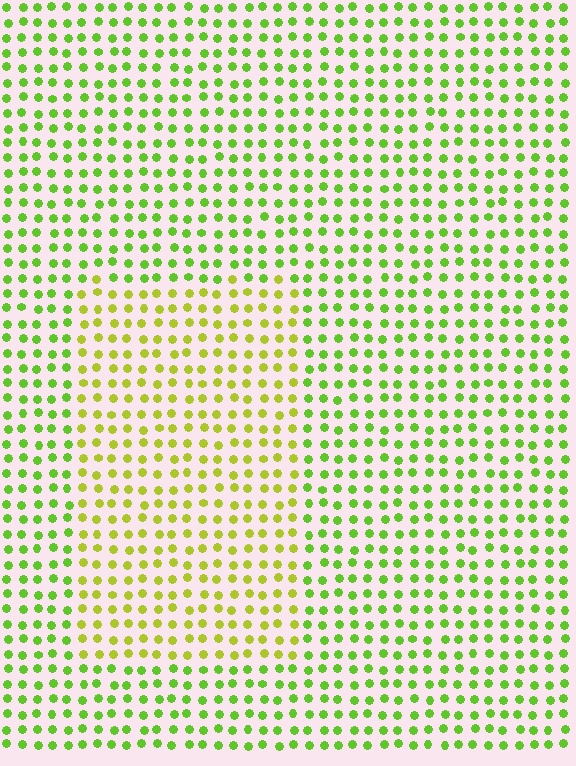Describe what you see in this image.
The image is filled with small lime elements in a uniform arrangement. A rectangle-shaped region is visible where the elements are tinted to a slightly different hue, forming a subtle color boundary.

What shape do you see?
I see a rectangle.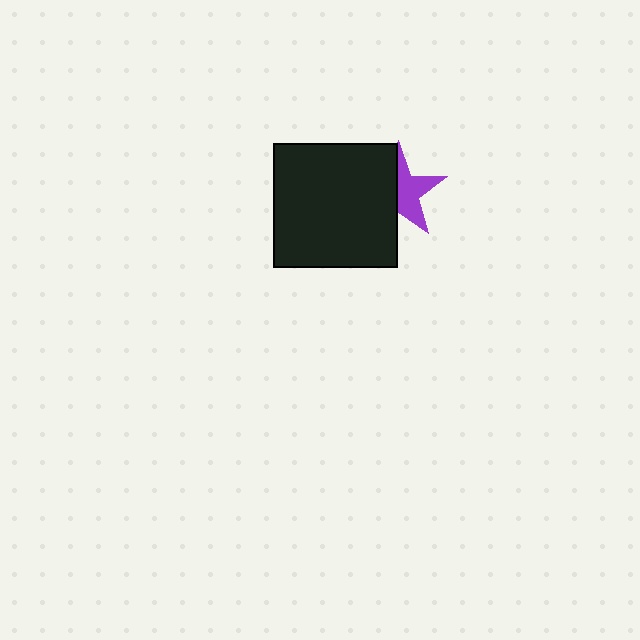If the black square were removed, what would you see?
You would see the complete purple star.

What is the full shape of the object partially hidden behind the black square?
The partially hidden object is a purple star.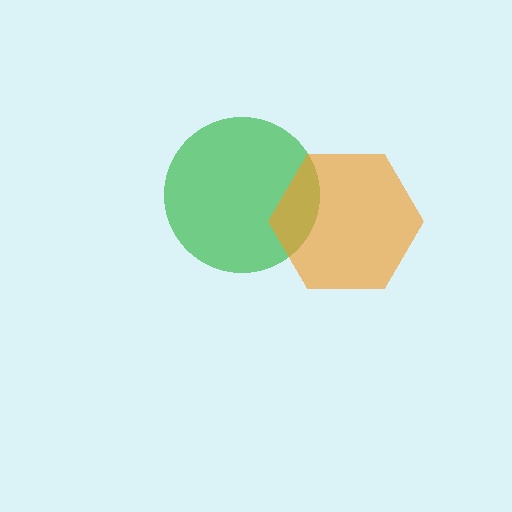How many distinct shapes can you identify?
There are 2 distinct shapes: a green circle, an orange hexagon.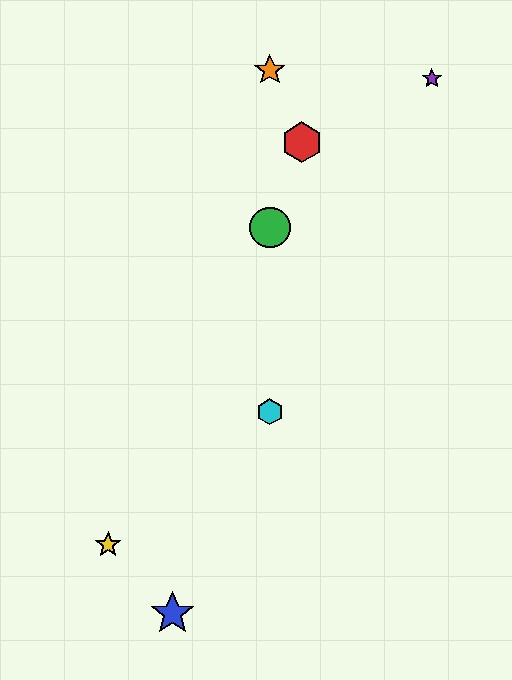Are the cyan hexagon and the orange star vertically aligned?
Yes, both are at x≈270.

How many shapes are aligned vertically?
3 shapes (the green circle, the orange star, the cyan hexagon) are aligned vertically.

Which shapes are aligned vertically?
The green circle, the orange star, the cyan hexagon are aligned vertically.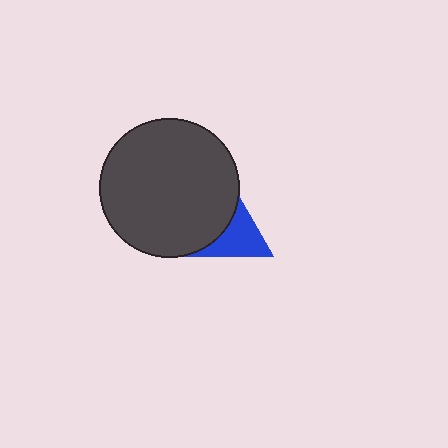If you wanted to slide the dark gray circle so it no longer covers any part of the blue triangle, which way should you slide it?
Slide it left — that is the most direct way to separate the two shapes.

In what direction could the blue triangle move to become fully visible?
The blue triangle could move right. That would shift it out from behind the dark gray circle entirely.